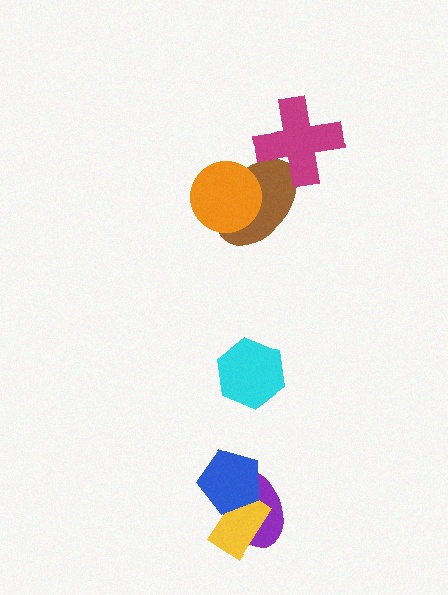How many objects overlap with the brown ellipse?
2 objects overlap with the brown ellipse.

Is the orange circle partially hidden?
No, no other shape covers it.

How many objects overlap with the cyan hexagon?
0 objects overlap with the cyan hexagon.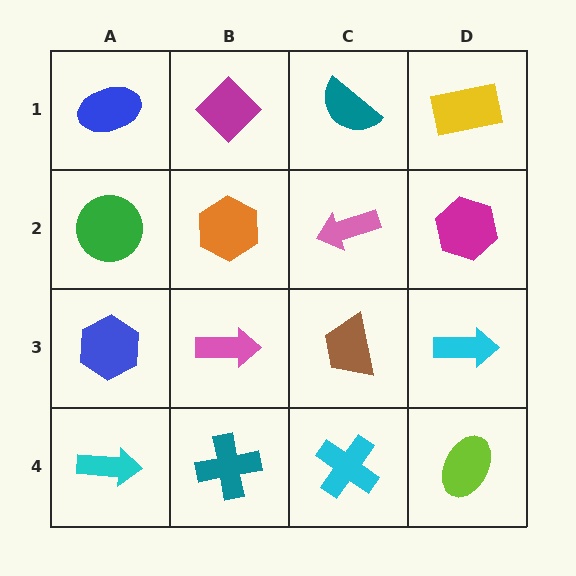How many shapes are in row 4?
4 shapes.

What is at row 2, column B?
An orange hexagon.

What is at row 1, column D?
A yellow rectangle.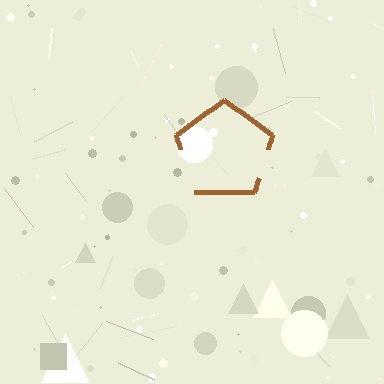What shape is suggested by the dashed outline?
The dashed outline suggests a pentagon.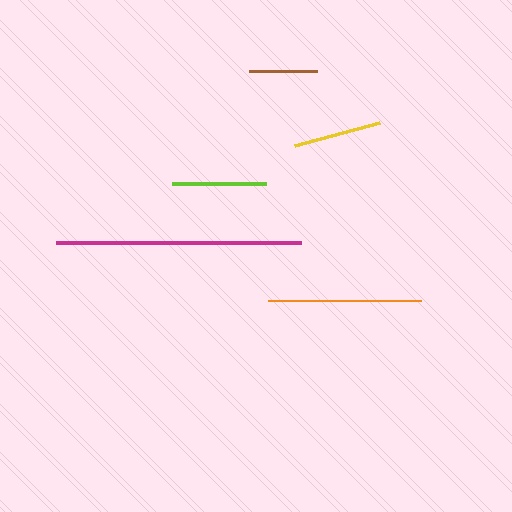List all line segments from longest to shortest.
From longest to shortest: magenta, orange, lime, yellow, brown.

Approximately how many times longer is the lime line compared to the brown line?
The lime line is approximately 1.4 times the length of the brown line.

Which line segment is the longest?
The magenta line is the longest at approximately 245 pixels.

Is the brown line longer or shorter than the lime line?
The lime line is longer than the brown line.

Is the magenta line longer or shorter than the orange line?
The magenta line is longer than the orange line.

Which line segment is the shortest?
The brown line is the shortest at approximately 68 pixels.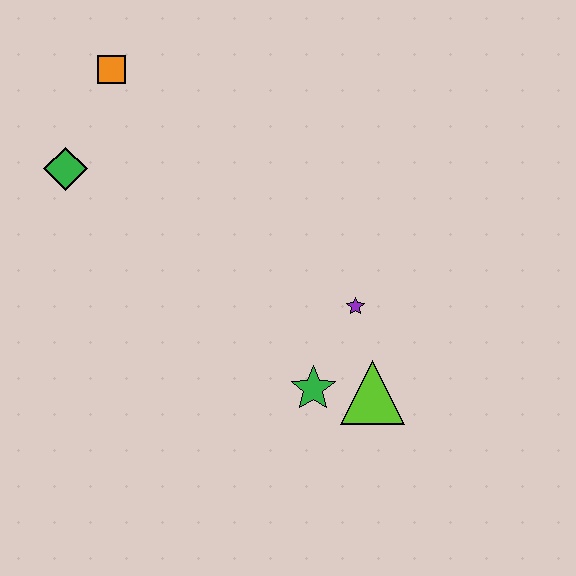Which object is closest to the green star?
The lime triangle is closest to the green star.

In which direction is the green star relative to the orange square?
The green star is below the orange square.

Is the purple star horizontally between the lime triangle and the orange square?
Yes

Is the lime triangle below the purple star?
Yes